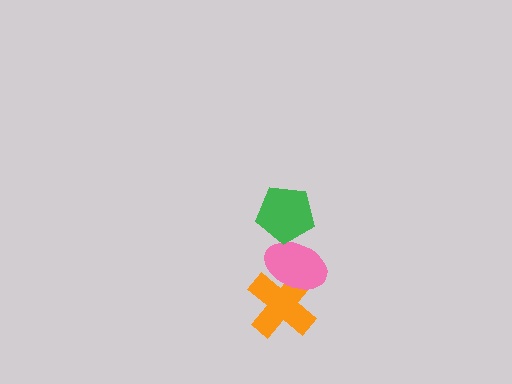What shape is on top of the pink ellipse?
The green pentagon is on top of the pink ellipse.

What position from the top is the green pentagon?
The green pentagon is 1st from the top.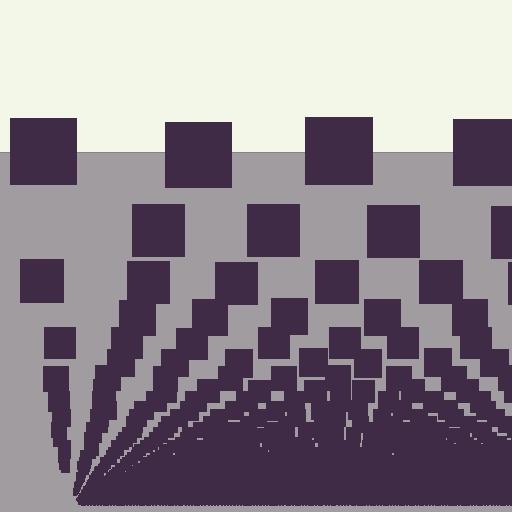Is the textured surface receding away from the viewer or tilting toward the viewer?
The surface appears to tilt toward the viewer. Texture elements get larger and sparser toward the top.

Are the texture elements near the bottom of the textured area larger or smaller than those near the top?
Smaller. The gradient is inverted — elements near the bottom are smaller and denser.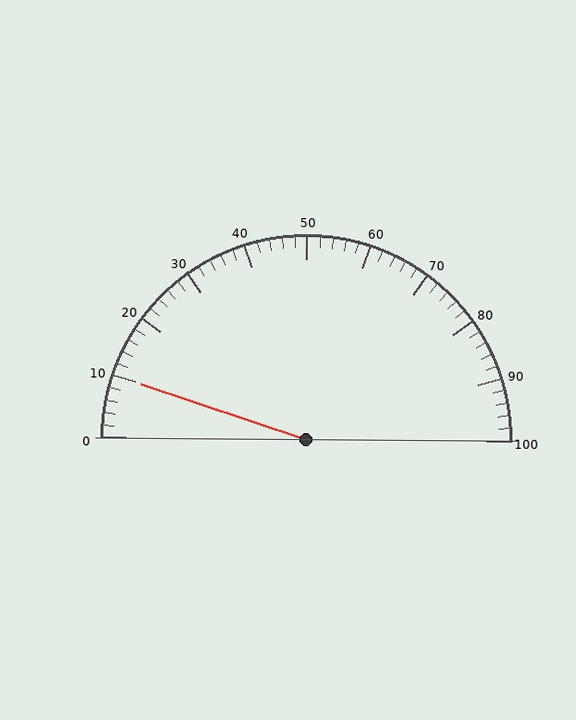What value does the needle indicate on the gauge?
The needle indicates approximately 10.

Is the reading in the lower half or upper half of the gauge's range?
The reading is in the lower half of the range (0 to 100).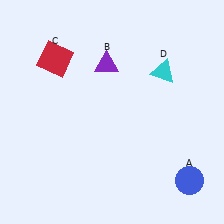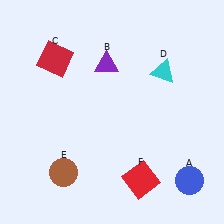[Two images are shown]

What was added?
A brown circle (E), a red square (F) were added in Image 2.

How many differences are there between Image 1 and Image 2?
There are 2 differences between the two images.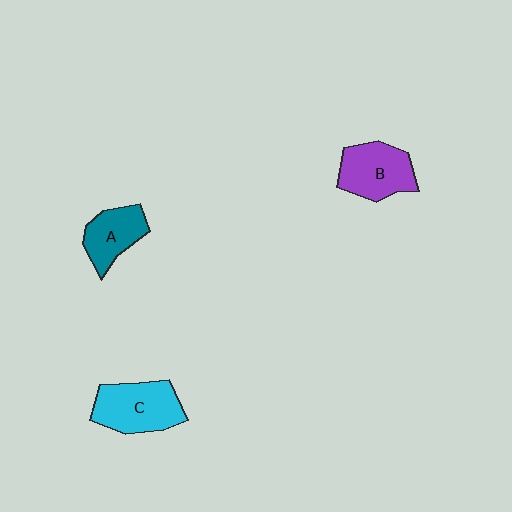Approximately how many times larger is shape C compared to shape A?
Approximately 1.4 times.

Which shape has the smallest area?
Shape A (teal).